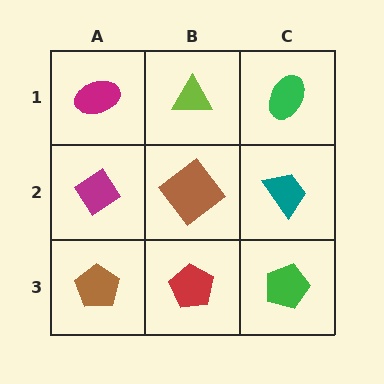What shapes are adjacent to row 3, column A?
A magenta diamond (row 2, column A), a red pentagon (row 3, column B).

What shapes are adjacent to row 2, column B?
A lime triangle (row 1, column B), a red pentagon (row 3, column B), a magenta diamond (row 2, column A), a teal trapezoid (row 2, column C).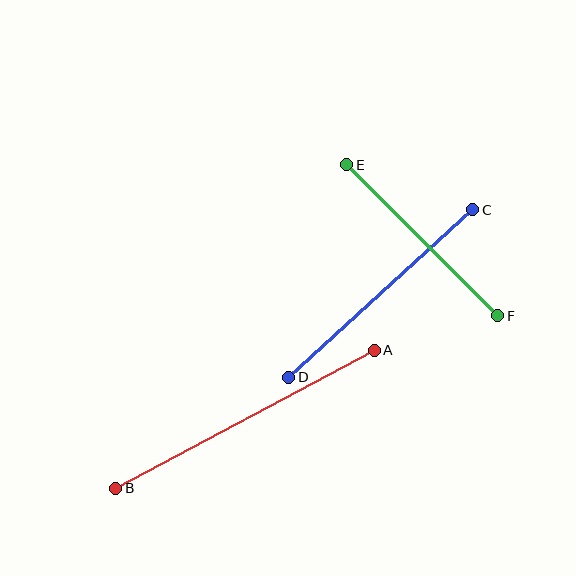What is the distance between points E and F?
The distance is approximately 213 pixels.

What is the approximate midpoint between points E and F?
The midpoint is at approximately (422, 240) pixels.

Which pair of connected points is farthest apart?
Points A and B are farthest apart.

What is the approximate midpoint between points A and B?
The midpoint is at approximately (245, 419) pixels.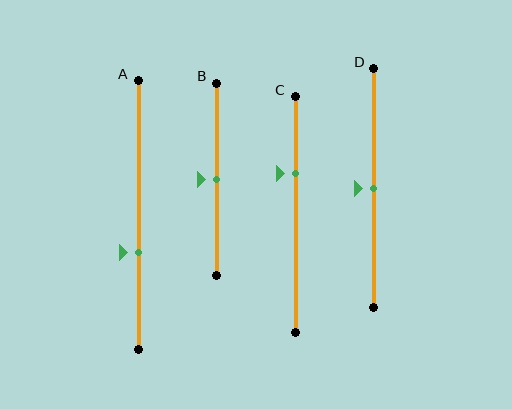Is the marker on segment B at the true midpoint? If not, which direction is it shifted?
Yes, the marker on segment B is at the true midpoint.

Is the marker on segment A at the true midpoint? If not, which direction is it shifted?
No, the marker on segment A is shifted downward by about 14% of the segment length.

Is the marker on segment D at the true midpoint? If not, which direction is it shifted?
Yes, the marker on segment D is at the true midpoint.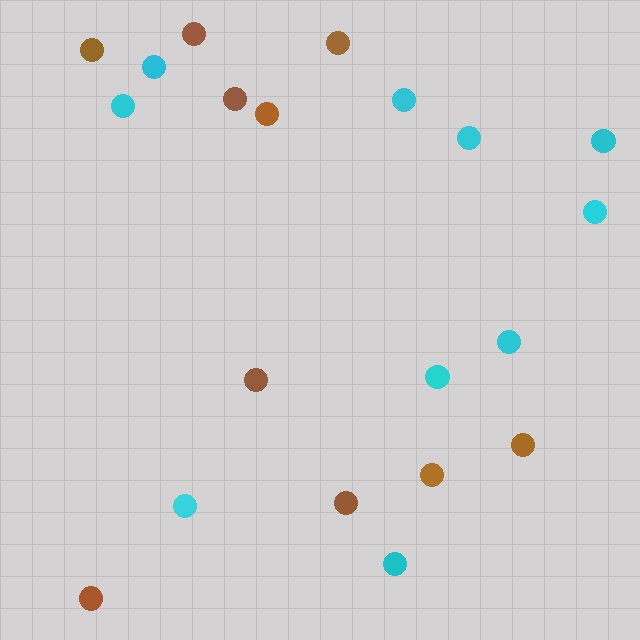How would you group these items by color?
There are 2 groups: one group of cyan circles (10) and one group of brown circles (10).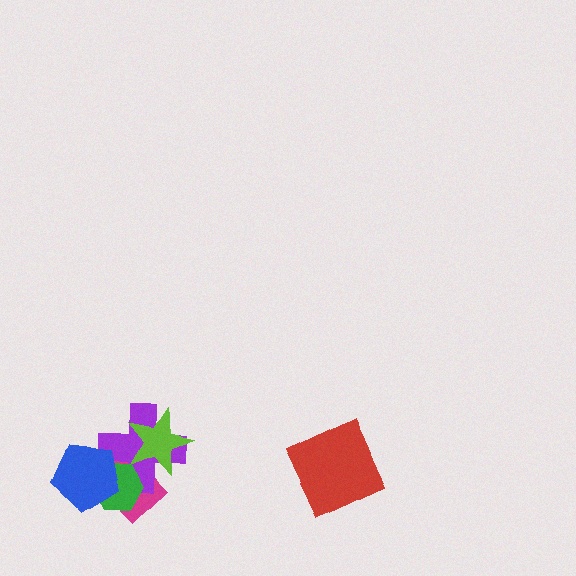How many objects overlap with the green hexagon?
3 objects overlap with the green hexagon.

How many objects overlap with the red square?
0 objects overlap with the red square.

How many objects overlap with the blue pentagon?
3 objects overlap with the blue pentagon.